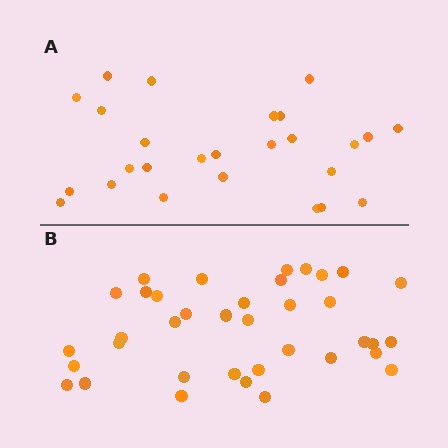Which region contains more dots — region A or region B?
Region B (the bottom region) has more dots.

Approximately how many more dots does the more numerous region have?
Region B has roughly 12 or so more dots than region A.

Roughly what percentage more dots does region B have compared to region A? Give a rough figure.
About 40% more.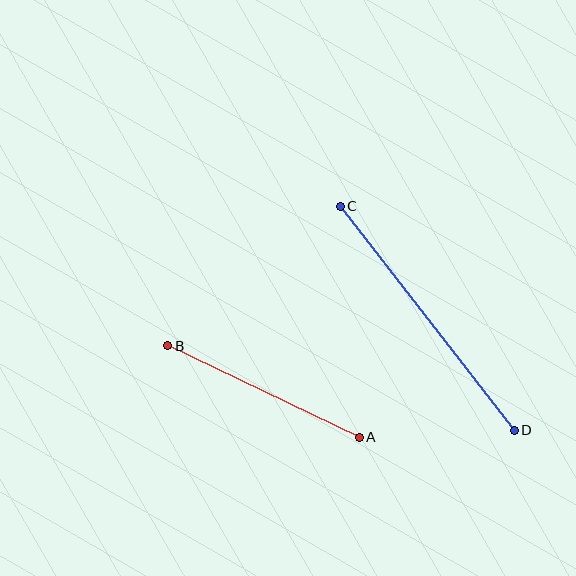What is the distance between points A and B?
The distance is approximately 212 pixels.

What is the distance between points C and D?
The distance is approximately 284 pixels.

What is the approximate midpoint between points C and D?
The midpoint is at approximately (427, 318) pixels.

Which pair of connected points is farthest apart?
Points C and D are farthest apart.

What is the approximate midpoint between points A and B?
The midpoint is at approximately (263, 391) pixels.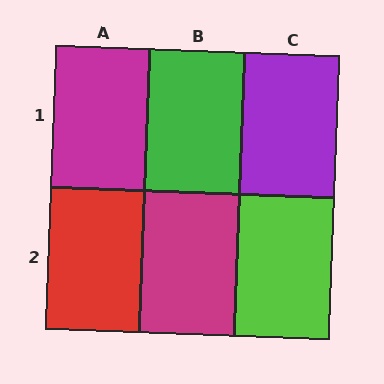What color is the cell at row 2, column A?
Red.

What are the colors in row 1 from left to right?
Magenta, green, purple.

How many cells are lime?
1 cell is lime.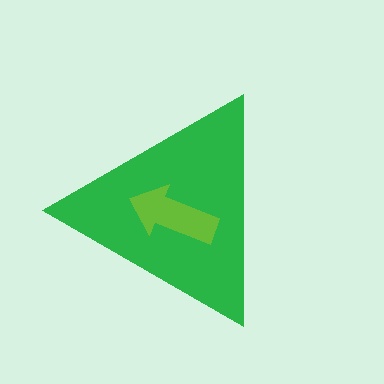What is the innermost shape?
The lime arrow.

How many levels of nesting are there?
2.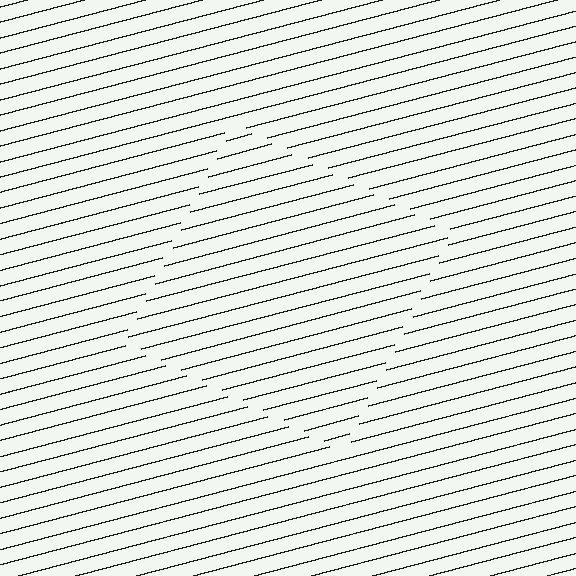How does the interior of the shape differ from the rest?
The interior of the shape contains the same grating, shifted by half a period — the contour is defined by the phase discontinuity where line-ends from the inner and outer gratings abut.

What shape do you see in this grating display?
An illusory square. The interior of the shape contains the same grating, shifted by half a period — the contour is defined by the phase discontinuity where line-ends from the inner and outer gratings abut.